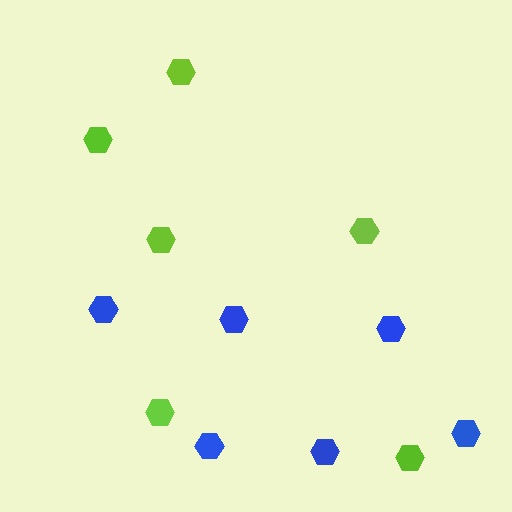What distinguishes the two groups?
There are 2 groups: one group of lime hexagons (6) and one group of blue hexagons (6).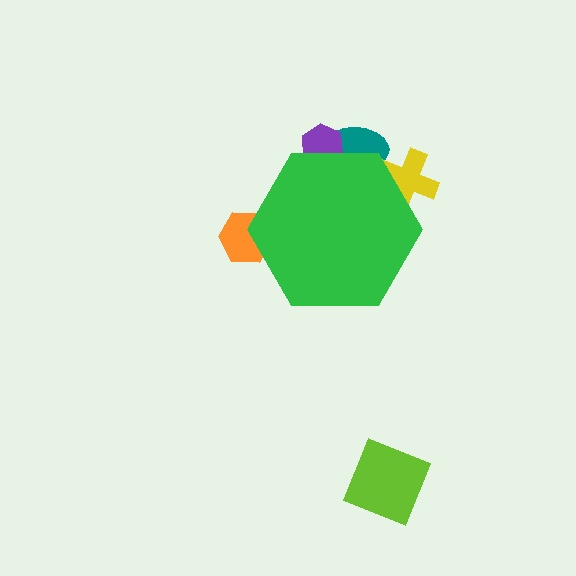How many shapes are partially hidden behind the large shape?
4 shapes are partially hidden.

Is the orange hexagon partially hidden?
Yes, the orange hexagon is partially hidden behind the green hexagon.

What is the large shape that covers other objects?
A green hexagon.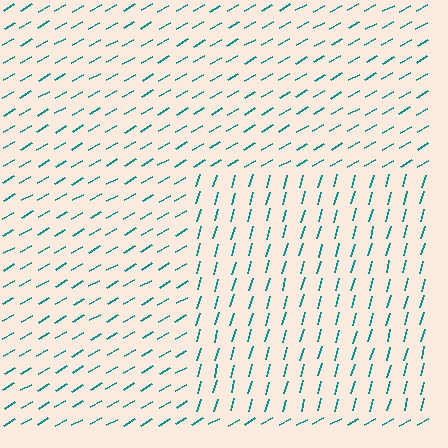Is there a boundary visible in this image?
Yes, there is a texture boundary formed by a change in line orientation.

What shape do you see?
I see a rectangle.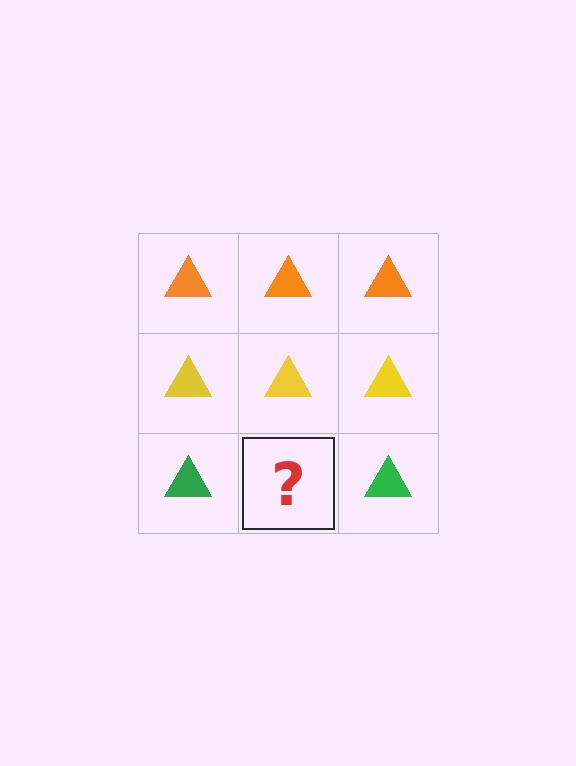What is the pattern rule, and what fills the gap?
The rule is that each row has a consistent color. The gap should be filled with a green triangle.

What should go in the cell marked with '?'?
The missing cell should contain a green triangle.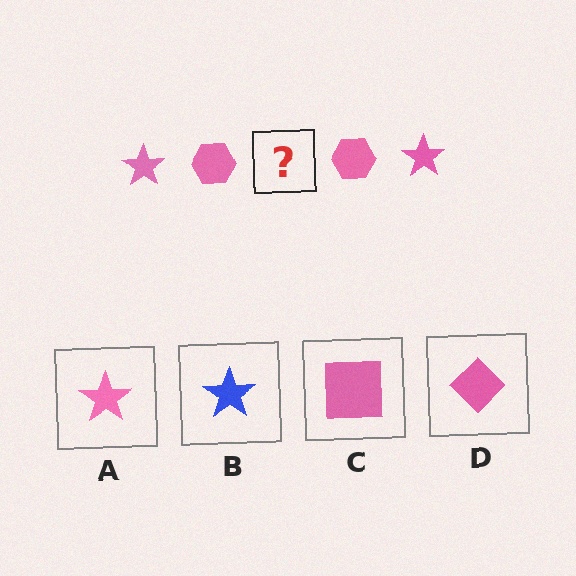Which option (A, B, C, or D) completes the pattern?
A.